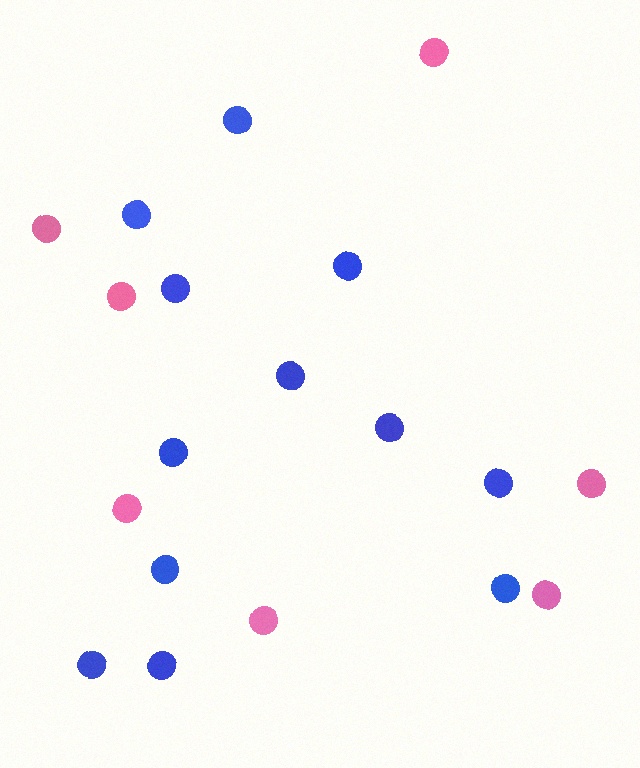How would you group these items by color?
There are 2 groups: one group of pink circles (7) and one group of blue circles (12).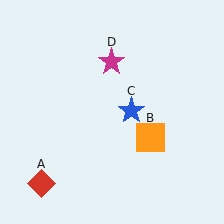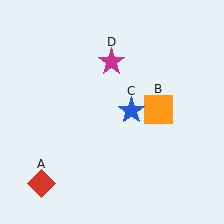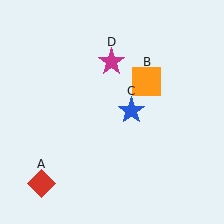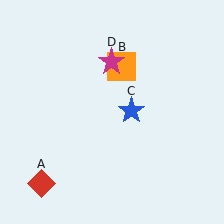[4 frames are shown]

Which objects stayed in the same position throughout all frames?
Red diamond (object A) and blue star (object C) and magenta star (object D) remained stationary.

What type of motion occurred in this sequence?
The orange square (object B) rotated counterclockwise around the center of the scene.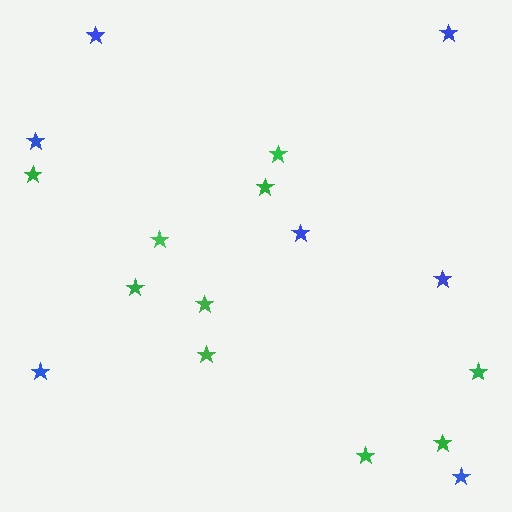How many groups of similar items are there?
There are 2 groups: one group of green stars (10) and one group of blue stars (7).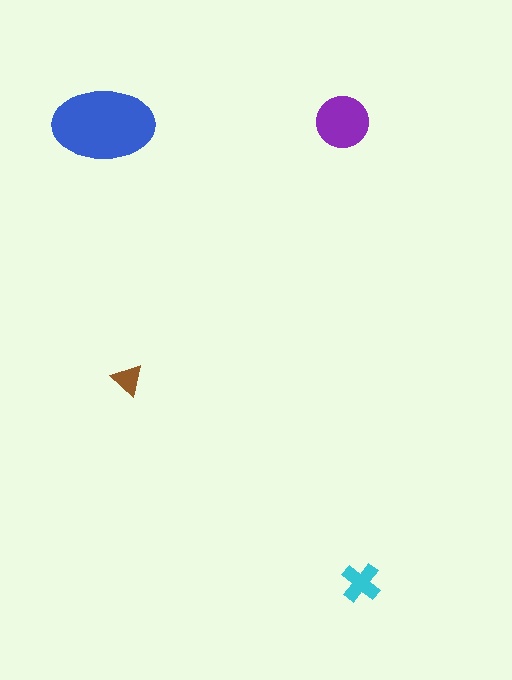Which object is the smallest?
The brown triangle.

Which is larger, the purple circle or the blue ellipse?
The blue ellipse.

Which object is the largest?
The blue ellipse.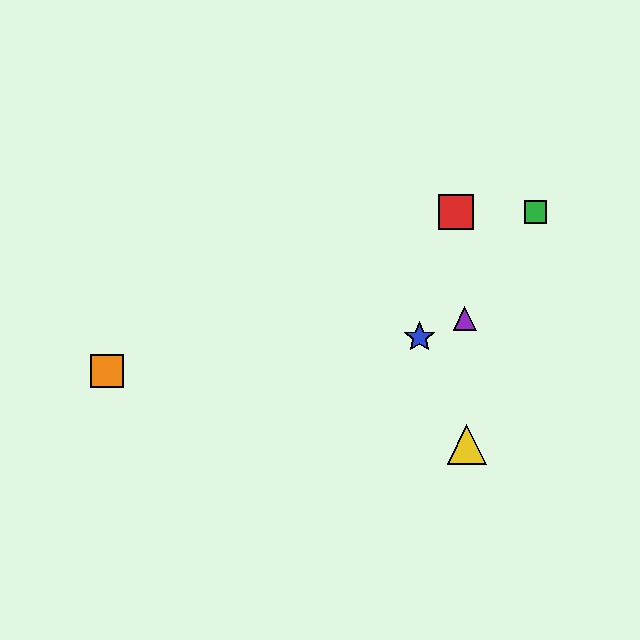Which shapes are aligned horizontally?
The red square, the green square are aligned horizontally.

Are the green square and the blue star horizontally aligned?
No, the green square is at y≈212 and the blue star is at y≈337.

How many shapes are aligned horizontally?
2 shapes (the red square, the green square) are aligned horizontally.